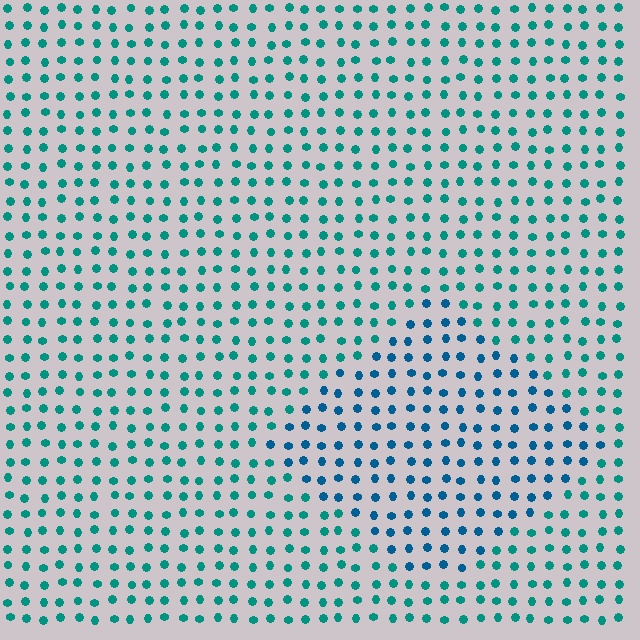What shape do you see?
I see a diamond.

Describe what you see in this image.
The image is filled with small teal elements in a uniform arrangement. A diamond-shaped region is visible where the elements are tinted to a slightly different hue, forming a subtle color boundary.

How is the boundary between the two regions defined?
The boundary is defined purely by a slight shift in hue (about 29 degrees). Spacing, size, and orientation are identical on both sides.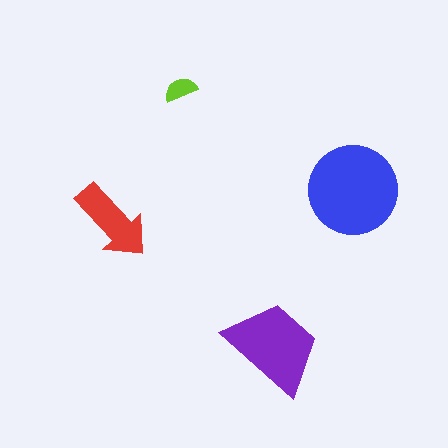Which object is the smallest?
The lime semicircle.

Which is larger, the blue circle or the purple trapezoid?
The blue circle.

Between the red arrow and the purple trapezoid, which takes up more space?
The purple trapezoid.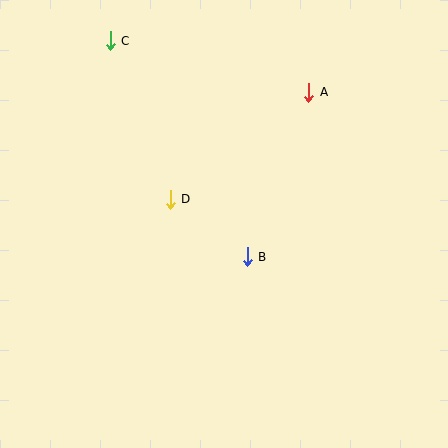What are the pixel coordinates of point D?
Point D is at (170, 199).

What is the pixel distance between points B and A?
The distance between B and A is 176 pixels.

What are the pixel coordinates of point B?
Point B is at (247, 257).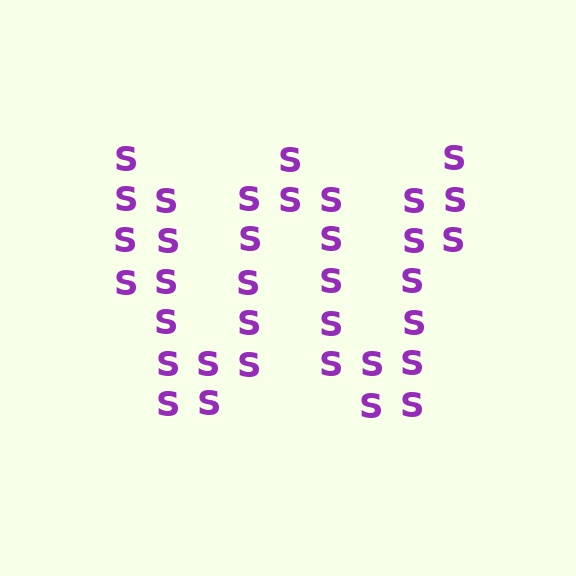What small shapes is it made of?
It is made of small letter S's.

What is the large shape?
The large shape is the letter W.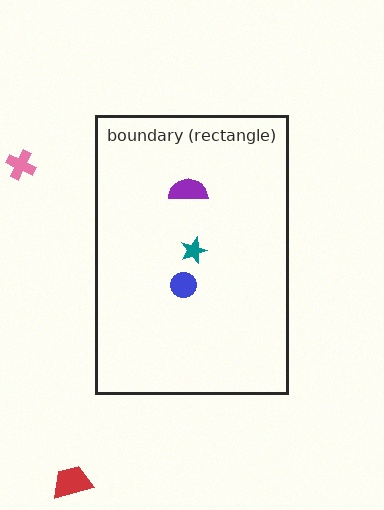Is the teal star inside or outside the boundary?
Inside.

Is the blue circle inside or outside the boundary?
Inside.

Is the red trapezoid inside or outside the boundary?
Outside.